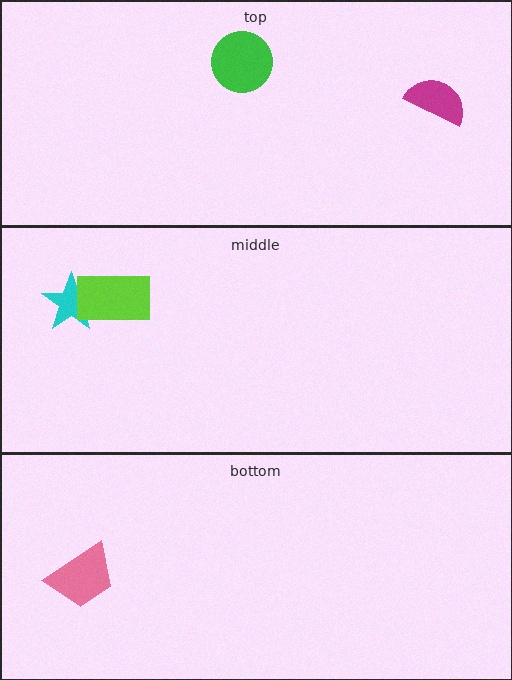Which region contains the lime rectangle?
The middle region.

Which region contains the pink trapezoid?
The bottom region.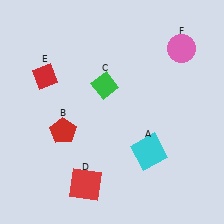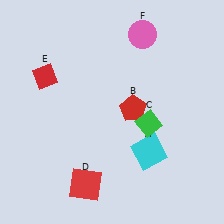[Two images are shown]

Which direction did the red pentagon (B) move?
The red pentagon (B) moved right.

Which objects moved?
The objects that moved are: the red pentagon (B), the green diamond (C), the pink circle (F).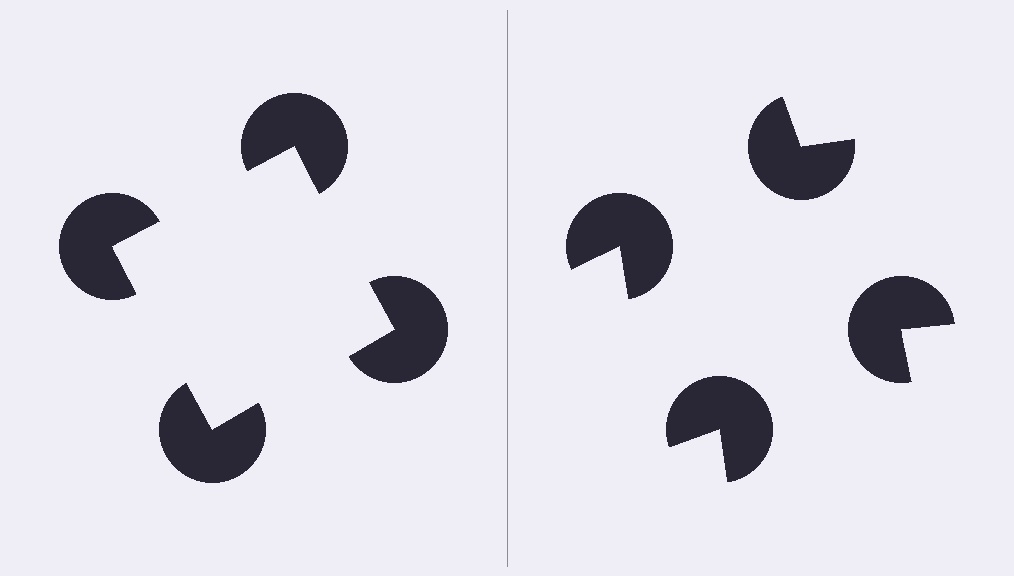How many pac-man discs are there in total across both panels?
8 — 4 on each side.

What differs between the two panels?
The pac-man discs are positioned identically on both sides; only the wedge orientations differ. On the left they align to a square; on the right they are misaligned.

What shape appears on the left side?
An illusory square.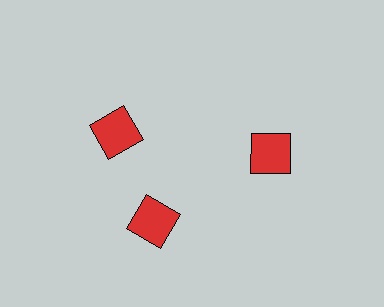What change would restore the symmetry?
The symmetry would be restored by rotating it back into even spacing with its neighbors so that all 3 squares sit at equal angles and equal distance from the center.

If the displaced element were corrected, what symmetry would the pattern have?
It would have 3-fold rotational symmetry — the pattern would map onto itself every 120 degrees.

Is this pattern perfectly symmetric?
No. The 3 red squares are arranged in a ring, but one element near the 11 o'clock position is rotated out of alignment along the ring, breaking the 3-fold rotational symmetry.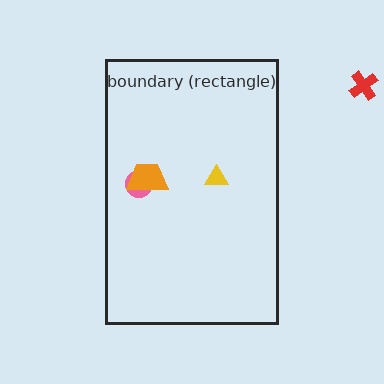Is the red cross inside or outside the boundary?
Outside.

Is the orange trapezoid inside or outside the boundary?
Inside.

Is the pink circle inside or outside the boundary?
Inside.